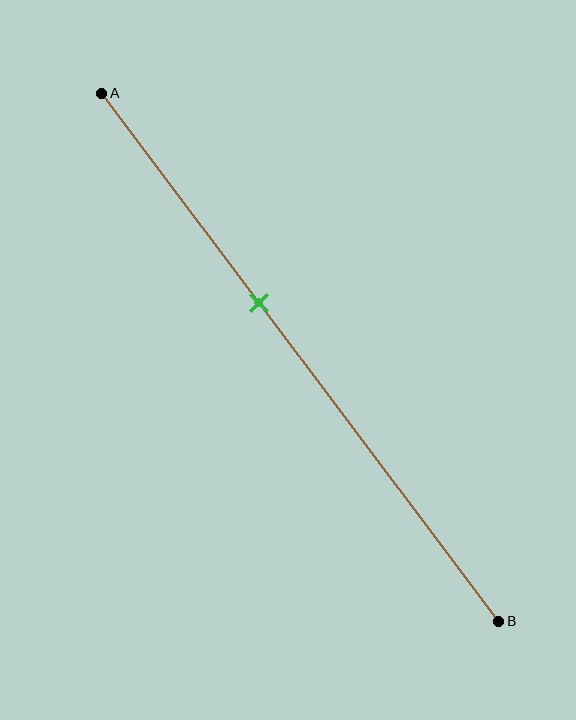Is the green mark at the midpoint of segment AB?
No, the mark is at about 40% from A, not at the 50% midpoint.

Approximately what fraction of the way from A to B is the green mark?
The green mark is approximately 40% of the way from A to B.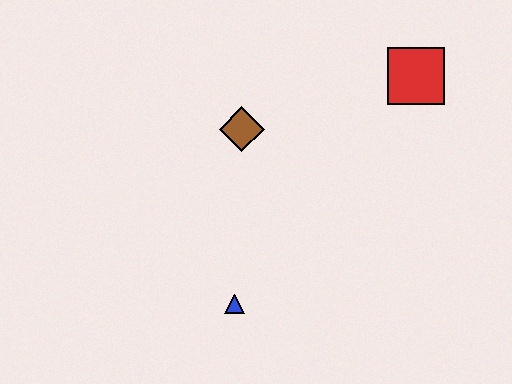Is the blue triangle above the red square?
No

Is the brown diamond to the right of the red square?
No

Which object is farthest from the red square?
The blue triangle is farthest from the red square.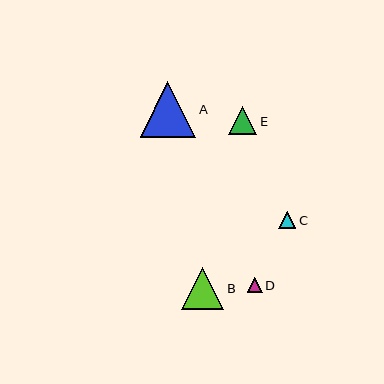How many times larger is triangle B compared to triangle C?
Triangle B is approximately 2.4 times the size of triangle C.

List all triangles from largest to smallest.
From largest to smallest: A, B, E, C, D.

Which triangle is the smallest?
Triangle D is the smallest with a size of approximately 15 pixels.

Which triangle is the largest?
Triangle A is the largest with a size of approximately 56 pixels.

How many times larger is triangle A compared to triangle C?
Triangle A is approximately 3.2 times the size of triangle C.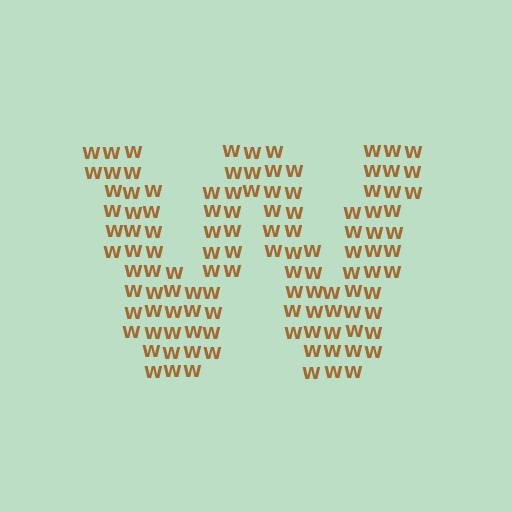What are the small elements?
The small elements are letter W's.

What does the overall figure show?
The overall figure shows the letter W.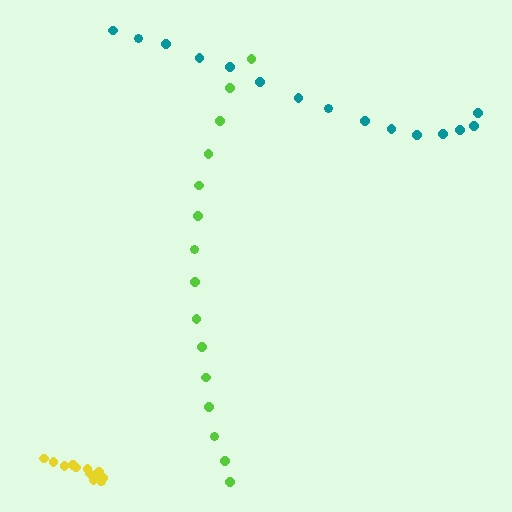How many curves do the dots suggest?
There are 3 distinct paths.